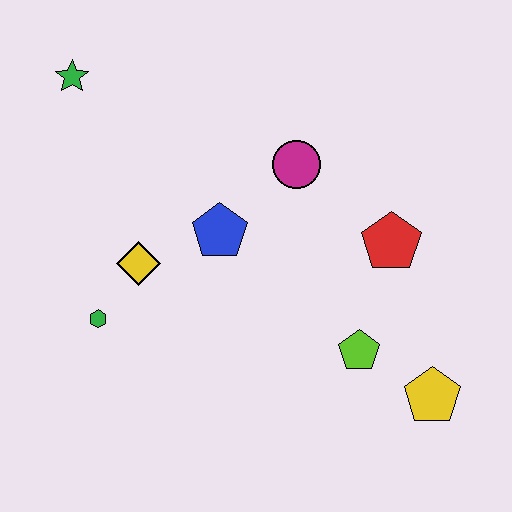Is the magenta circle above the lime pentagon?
Yes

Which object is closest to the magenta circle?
The blue pentagon is closest to the magenta circle.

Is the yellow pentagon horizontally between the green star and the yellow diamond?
No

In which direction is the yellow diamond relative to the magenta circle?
The yellow diamond is to the left of the magenta circle.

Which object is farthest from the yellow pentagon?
The green star is farthest from the yellow pentagon.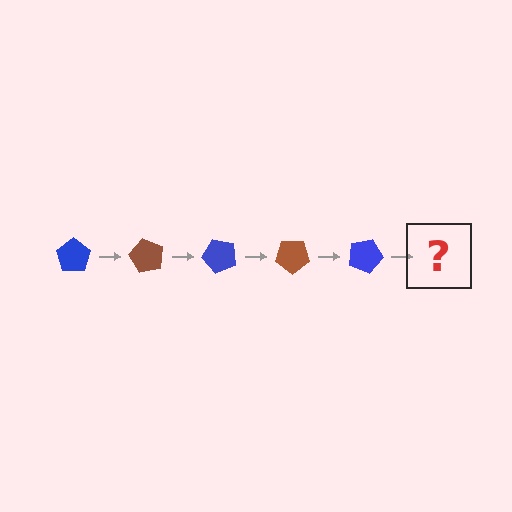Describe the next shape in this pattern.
It should be a brown pentagon, rotated 300 degrees from the start.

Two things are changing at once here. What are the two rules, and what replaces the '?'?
The two rules are that it rotates 60 degrees each step and the color cycles through blue and brown. The '?' should be a brown pentagon, rotated 300 degrees from the start.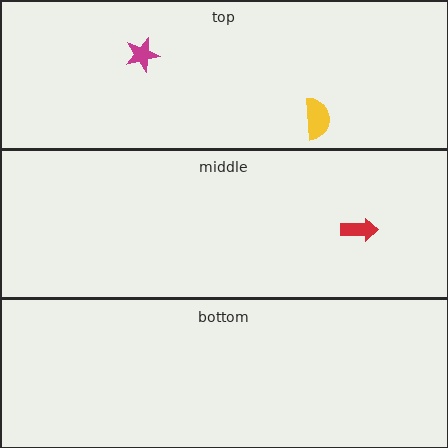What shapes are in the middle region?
The red arrow.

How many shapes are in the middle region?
1.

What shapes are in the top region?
The yellow semicircle, the magenta star.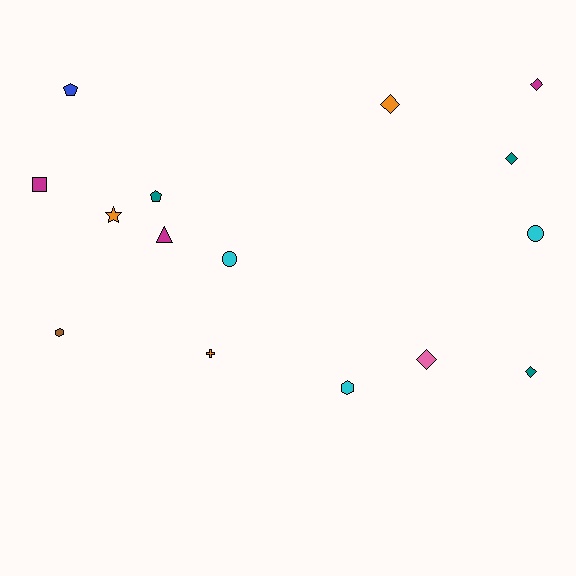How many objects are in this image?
There are 15 objects.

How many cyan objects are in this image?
There are 3 cyan objects.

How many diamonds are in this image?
There are 5 diamonds.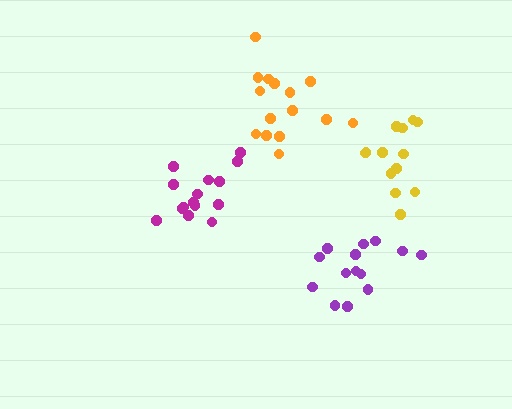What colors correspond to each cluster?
The clusters are colored: magenta, purple, yellow, orange.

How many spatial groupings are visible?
There are 4 spatial groupings.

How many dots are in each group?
Group 1: 15 dots, Group 2: 14 dots, Group 3: 13 dots, Group 4: 15 dots (57 total).